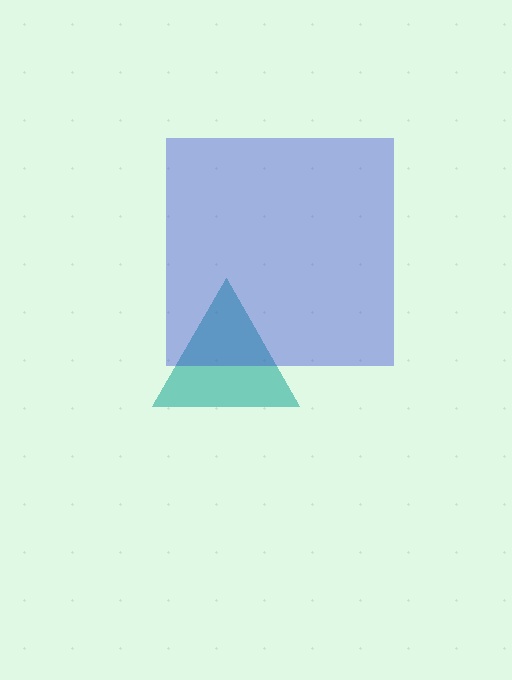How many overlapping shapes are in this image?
There are 2 overlapping shapes in the image.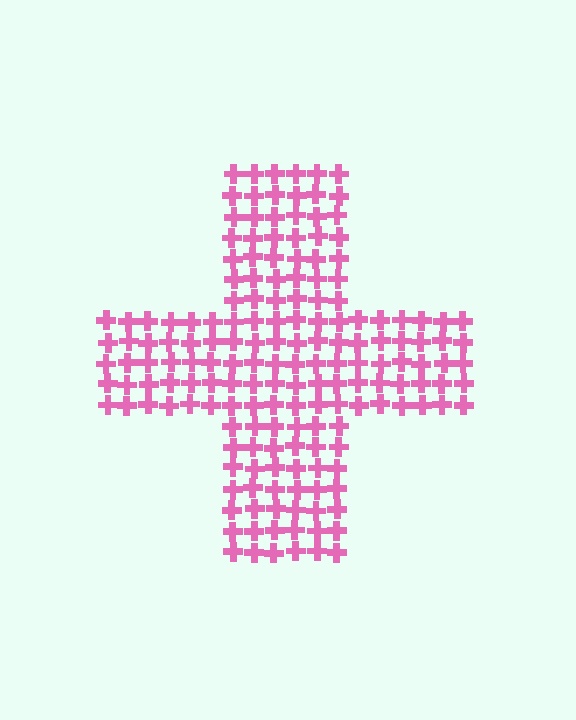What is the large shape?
The large shape is a cross.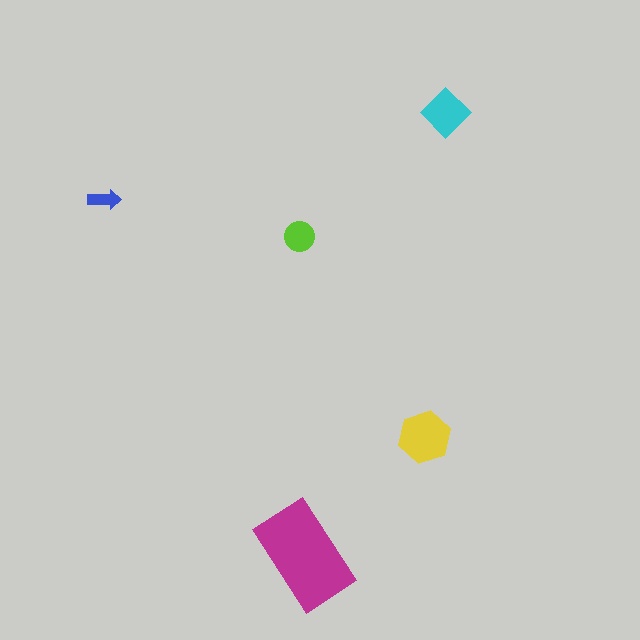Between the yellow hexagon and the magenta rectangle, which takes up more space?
The magenta rectangle.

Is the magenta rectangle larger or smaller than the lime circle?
Larger.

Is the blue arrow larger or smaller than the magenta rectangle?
Smaller.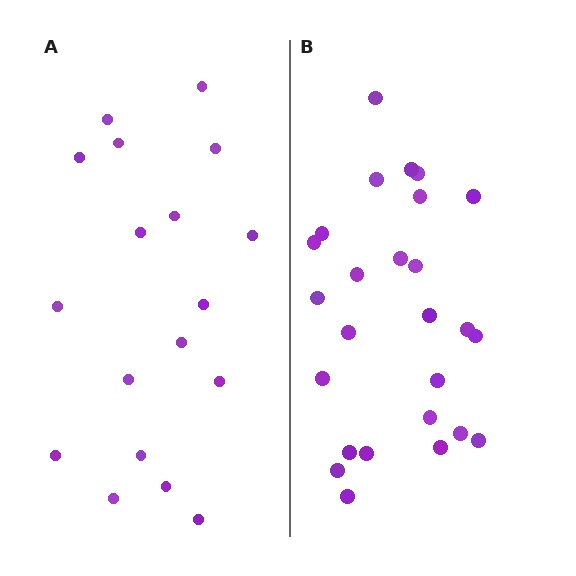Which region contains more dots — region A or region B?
Region B (the right region) has more dots.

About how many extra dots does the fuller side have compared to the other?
Region B has roughly 8 or so more dots than region A.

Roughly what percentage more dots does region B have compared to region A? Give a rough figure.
About 45% more.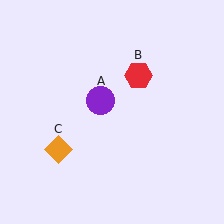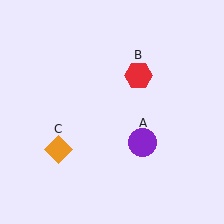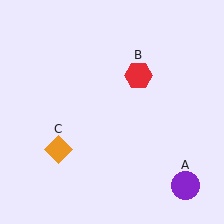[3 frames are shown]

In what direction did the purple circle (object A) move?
The purple circle (object A) moved down and to the right.